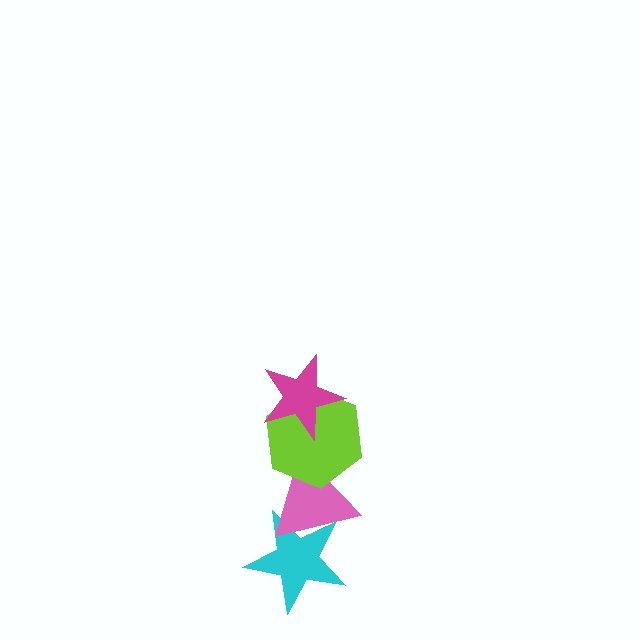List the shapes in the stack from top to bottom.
From top to bottom: the magenta star, the lime hexagon, the pink triangle, the cyan star.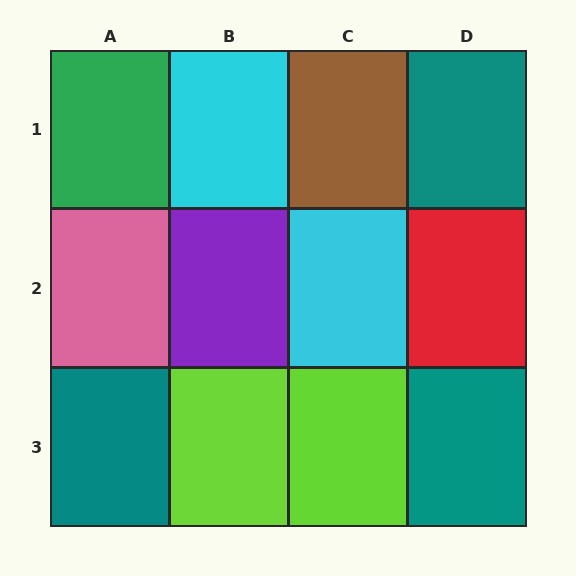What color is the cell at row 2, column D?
Red.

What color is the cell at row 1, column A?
Green.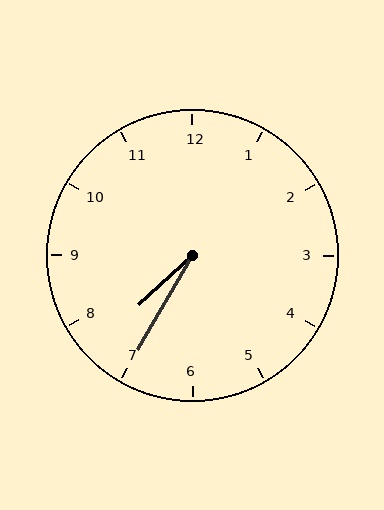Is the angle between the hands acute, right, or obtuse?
It is acute.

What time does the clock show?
7:35.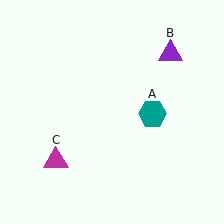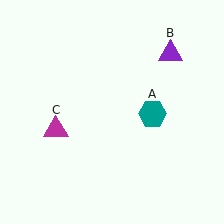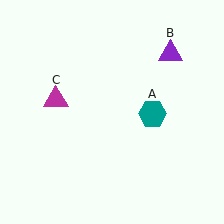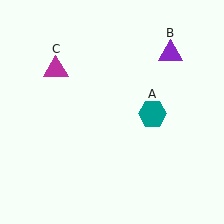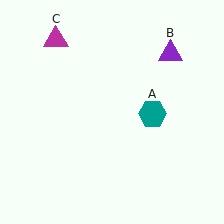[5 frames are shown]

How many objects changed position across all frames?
1 object changed position: magenta triangle (object C).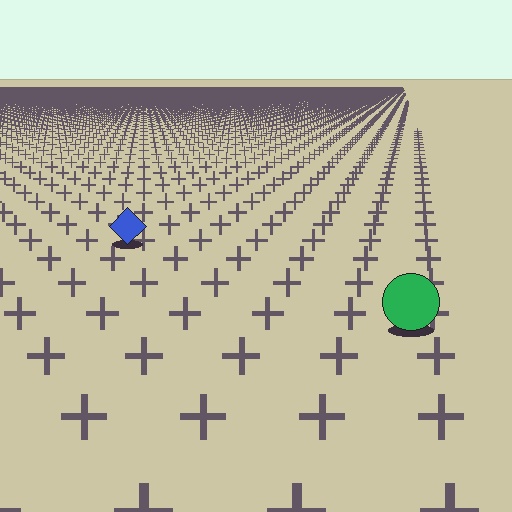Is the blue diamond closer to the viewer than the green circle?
No. The green circle is closer — you can tell from the texture gradient: the ground texture is coarser near it.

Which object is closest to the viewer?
The green circle is closest. The texture marks near it are larger and more spread out.